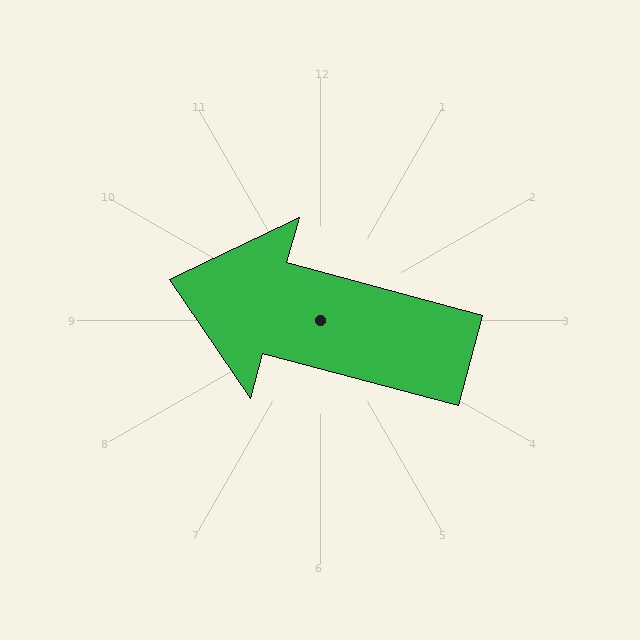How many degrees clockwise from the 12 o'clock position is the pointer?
Approximately 285 degrees.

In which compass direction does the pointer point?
West.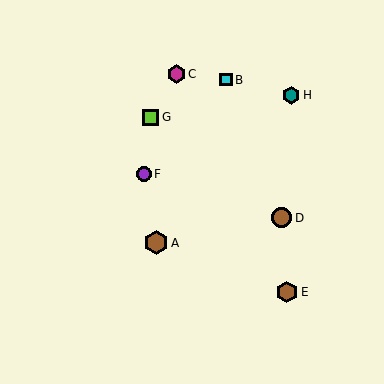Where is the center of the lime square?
The center of the lime square is at (151, 117).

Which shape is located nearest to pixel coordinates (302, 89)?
The teal hexagon (labeled H) at (291, 95) is nearest to that location.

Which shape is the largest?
The brown hexagon (labeled A) is the largest.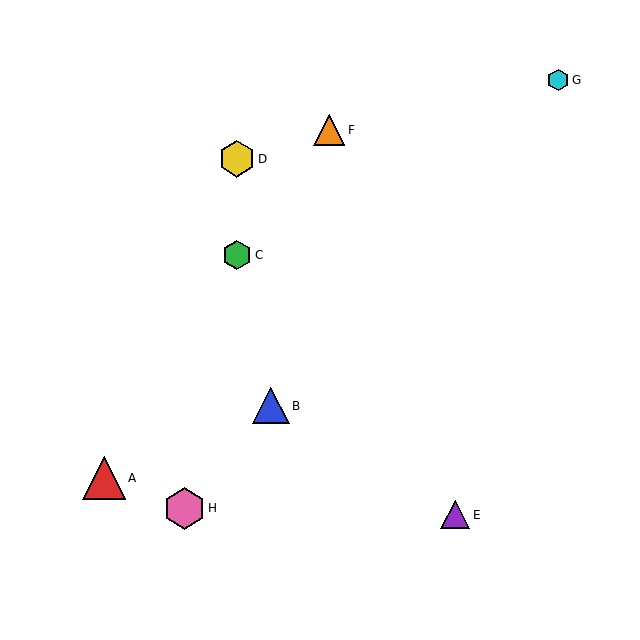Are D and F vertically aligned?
No, D is at x≈237 and F is at x≈329.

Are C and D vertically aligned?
Yes, both are at x≈237.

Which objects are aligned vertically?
Objects C, D are aligned vertically.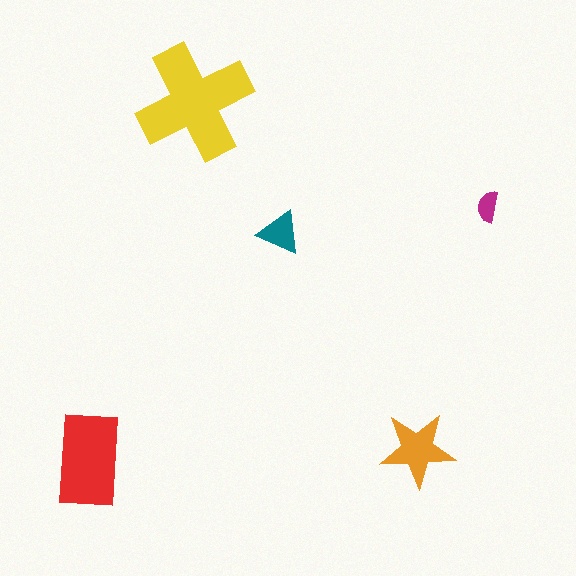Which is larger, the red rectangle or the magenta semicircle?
The red rectangle.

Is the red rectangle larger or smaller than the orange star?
Larger.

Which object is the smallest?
The magenta semicircle.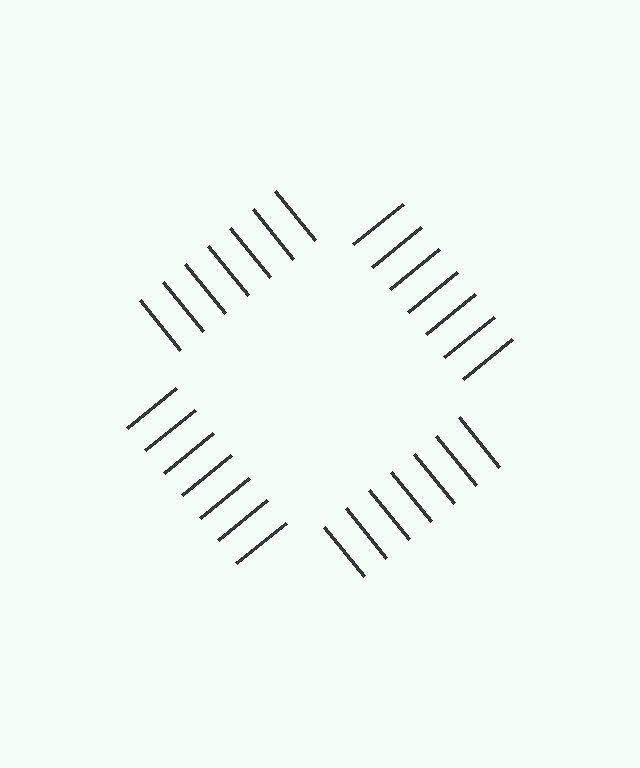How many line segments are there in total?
28 — 7 along each of the 4 edges.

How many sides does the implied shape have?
4 sides — the line-ends trace a square.